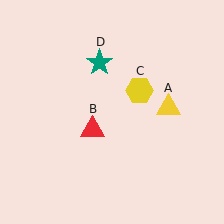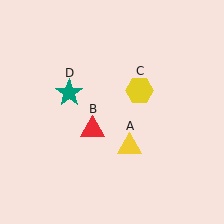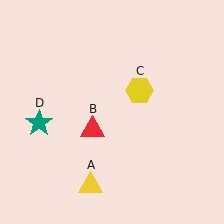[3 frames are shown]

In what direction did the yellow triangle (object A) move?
The yellow triangle (object A) moved down and to the left.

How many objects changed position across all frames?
2 objects changed position: yellow triangle (object A), teal star (object D).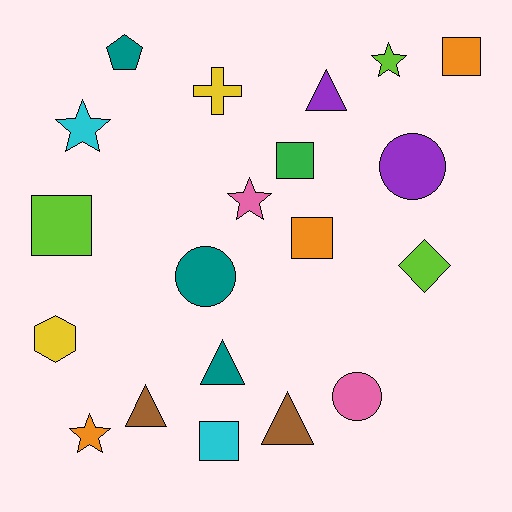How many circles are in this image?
There are 3 circles.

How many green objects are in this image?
There is 1 green object.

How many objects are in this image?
There are 20 objects.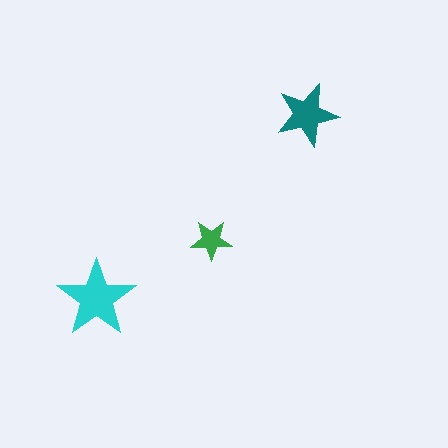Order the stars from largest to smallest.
the cyan one, the teal one, the green one.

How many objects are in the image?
There are 3 objects in the image.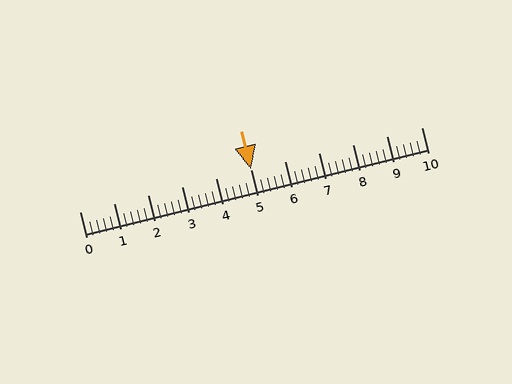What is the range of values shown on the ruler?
The ruler shows values from 0 to 10.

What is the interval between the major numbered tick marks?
The major tick marks are spaced 1 units apart.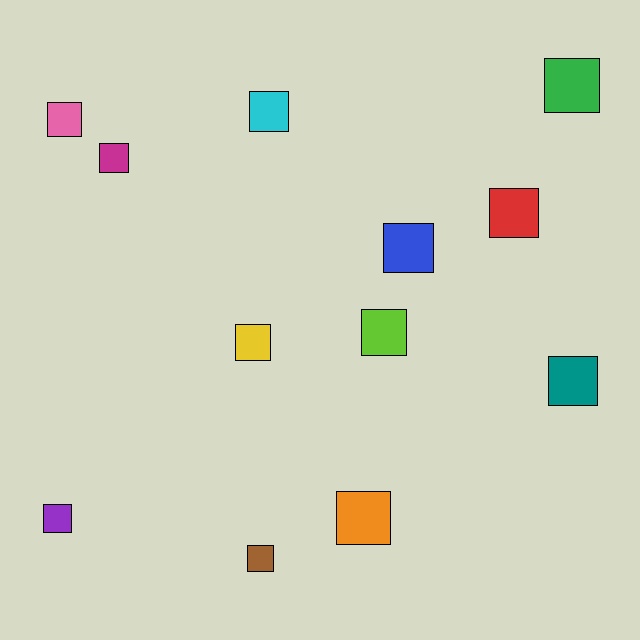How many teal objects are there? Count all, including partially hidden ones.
There is 1 teal object.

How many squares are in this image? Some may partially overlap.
There are 12 squares.